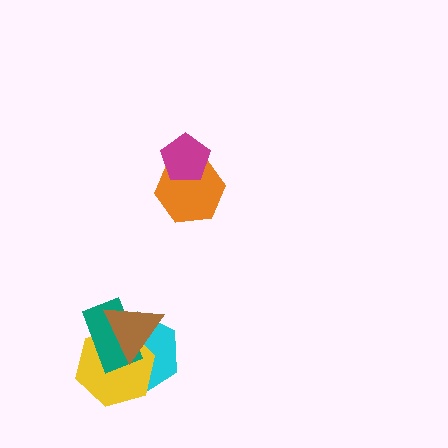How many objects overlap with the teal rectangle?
3 objects overlap with the teal rectangle.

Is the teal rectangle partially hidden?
Yes, it is partially covered by another shape.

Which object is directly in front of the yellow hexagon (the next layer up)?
The teal rectangle is directly in front of the yellow hexagon.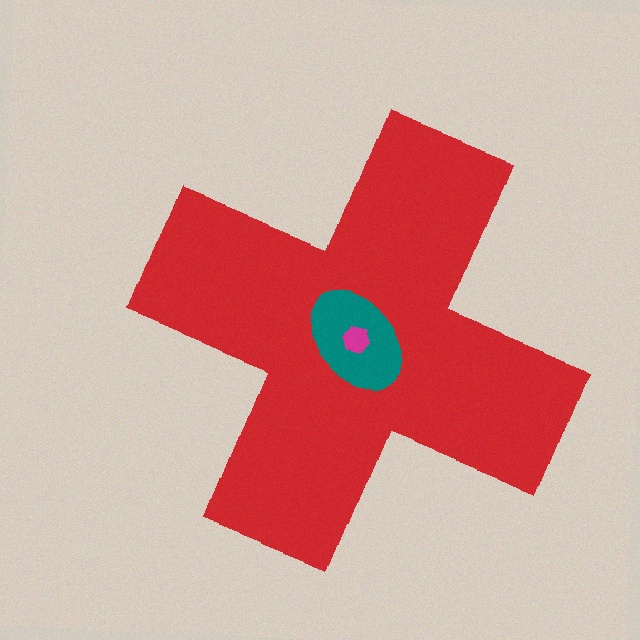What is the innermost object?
The magenta hexagon.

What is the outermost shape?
The red cross.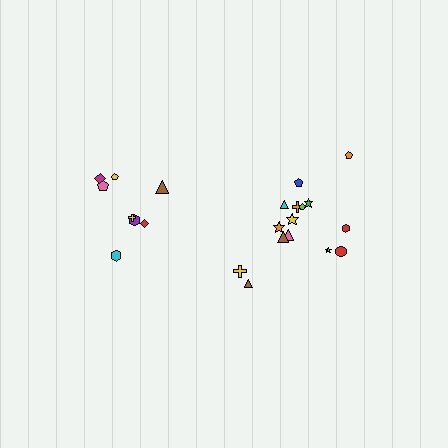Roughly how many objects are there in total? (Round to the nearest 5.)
Roughly 25 objects in total.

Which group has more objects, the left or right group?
The right group.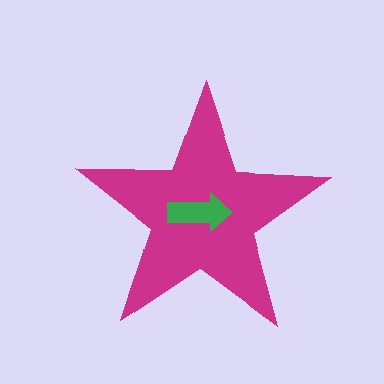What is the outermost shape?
The magenta star.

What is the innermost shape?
The green arrow.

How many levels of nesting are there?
2.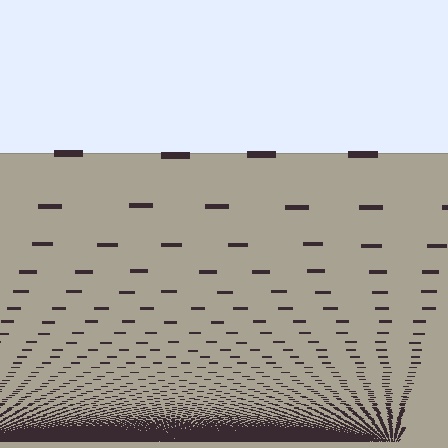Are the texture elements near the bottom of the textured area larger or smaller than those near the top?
Smaller. The gradient is inverted — elements near the bottom are smaller and denser.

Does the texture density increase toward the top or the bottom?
Density increases toward the bottom.